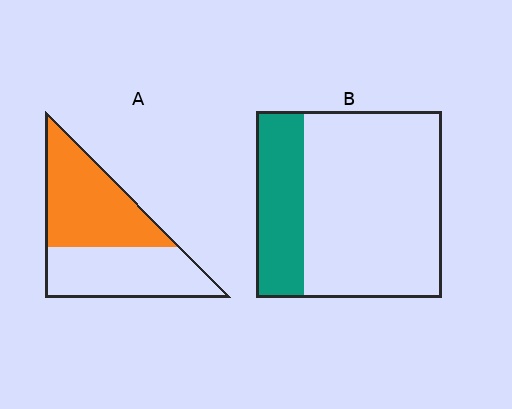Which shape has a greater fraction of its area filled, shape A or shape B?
Shape A.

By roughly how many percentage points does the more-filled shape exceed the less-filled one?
By roughly 25 percentage points (A over B).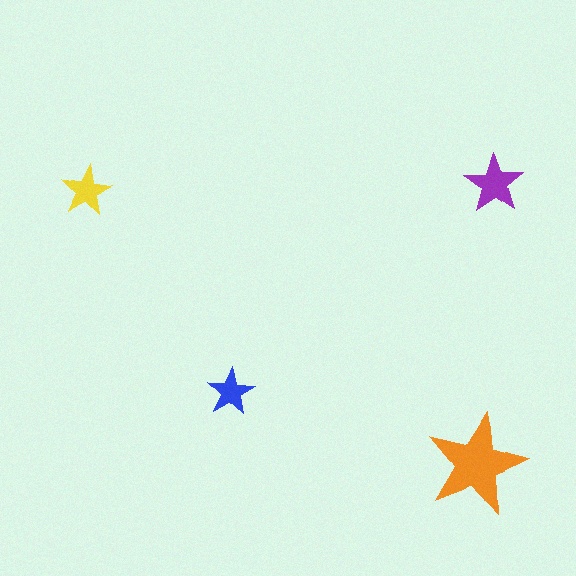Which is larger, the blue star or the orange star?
The orange one.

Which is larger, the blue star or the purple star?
The purple one.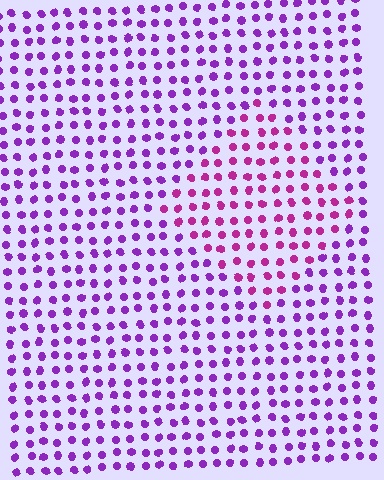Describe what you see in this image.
The image is filled with small purple elements in a uniform arrangement. A diamond-shaped region is visible where the elements are tinted to a slightly different hue, forming a subtle color boundary.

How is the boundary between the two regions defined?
The boundary is defined purely by a slight shift in hue (about 33 degrees). Spacing, size, and orientation are identical on both sides.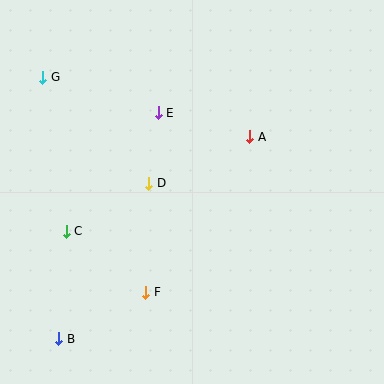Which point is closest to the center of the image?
Point D at (149, 183) is closest to the center.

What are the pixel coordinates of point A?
Point A is at (250, 137).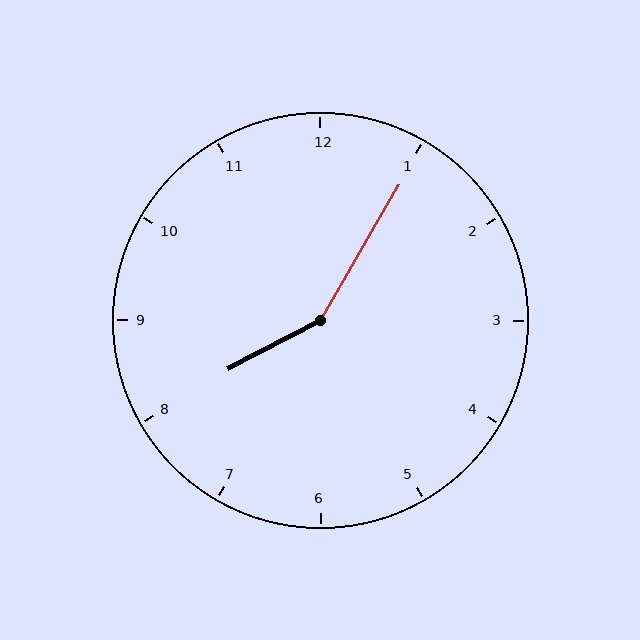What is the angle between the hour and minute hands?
Approximately 148 degrees.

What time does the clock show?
8:05.